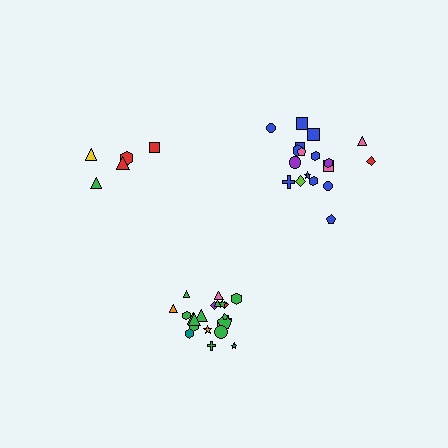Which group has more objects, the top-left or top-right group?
The top-right group.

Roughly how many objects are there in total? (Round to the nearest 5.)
Roughly 45 objects in total.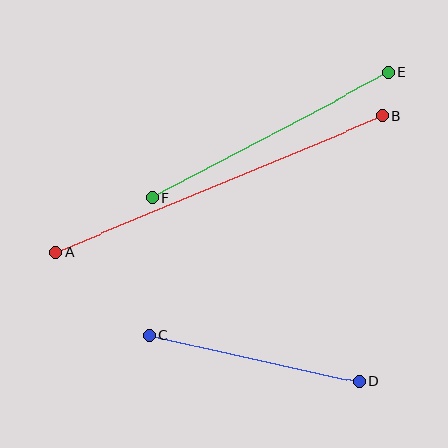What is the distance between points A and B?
The distance is approximately 353 pixels.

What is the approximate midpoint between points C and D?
The midpoint is at approximately (255, 359) pixels.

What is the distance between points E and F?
The distance is approximately 268 pixels.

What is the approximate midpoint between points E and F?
The midpoint is at approximately (270, 135) pixels.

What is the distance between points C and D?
The distance is approximately 214 pixels.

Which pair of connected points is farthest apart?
Points A and B are farthest apart.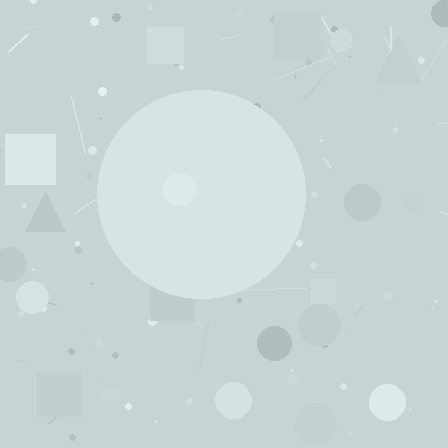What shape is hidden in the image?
A circle is hidden in the image.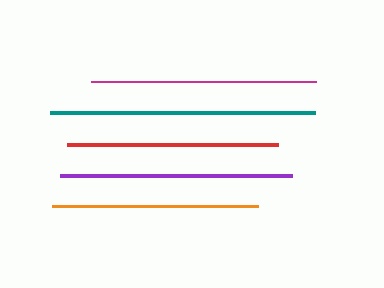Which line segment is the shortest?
The orange line is the shortest at approximately 205 pixels.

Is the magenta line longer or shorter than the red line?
The magenta line is longer than the red line.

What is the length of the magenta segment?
The magenta segment is approximately 224 pixels long.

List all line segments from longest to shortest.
From longest to shortest: teal, purple, magenta, red, orange.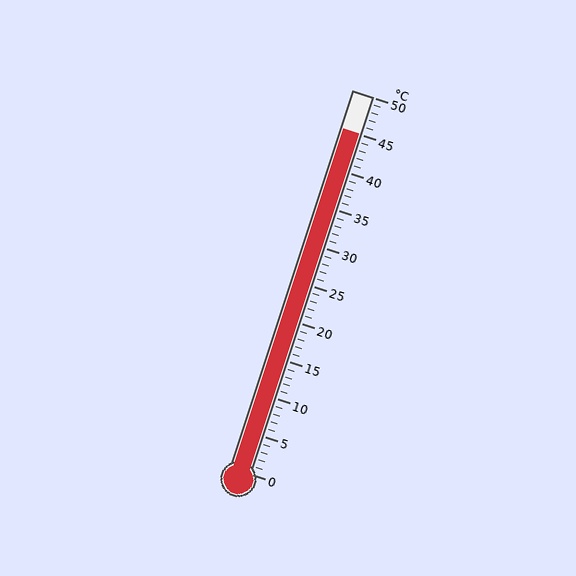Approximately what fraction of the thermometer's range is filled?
The thermometer is filled to approximately 90% of its range.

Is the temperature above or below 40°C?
The temperature is above 40°C.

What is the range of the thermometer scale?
The thermometer scale ranges from 0°C to 50°C.